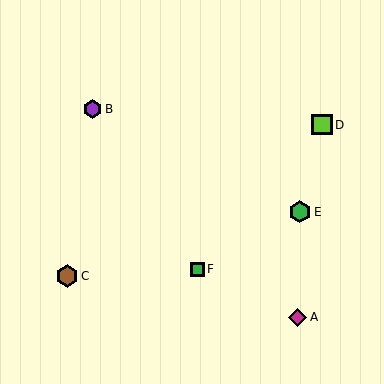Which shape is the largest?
The brown hexagon (labeled C) is the largest.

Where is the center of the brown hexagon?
The center of the brown hexagon is at (67, 276).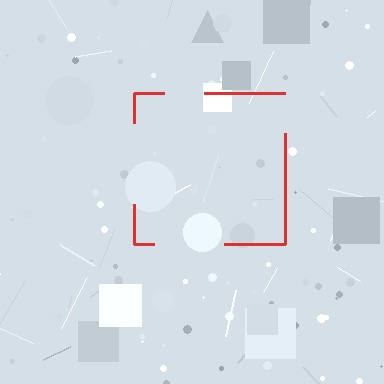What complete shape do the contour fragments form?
The contour fragments form a square.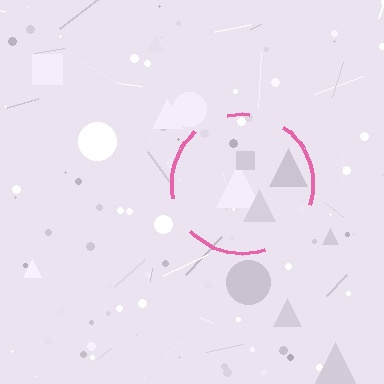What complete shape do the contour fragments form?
The contour fragments form a circle.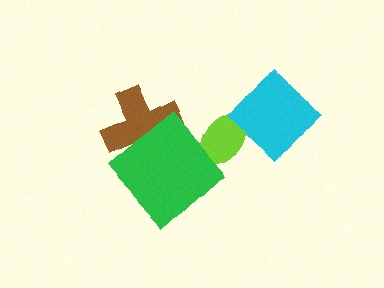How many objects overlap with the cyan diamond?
0 objects overlap with the cyan diamond.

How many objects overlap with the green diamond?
1 object overlaps with the green diamond.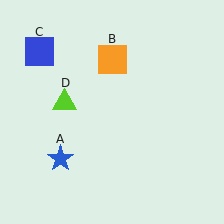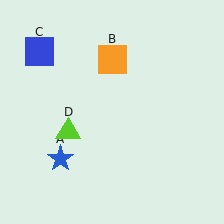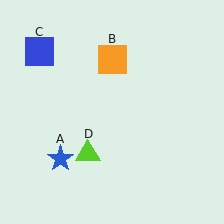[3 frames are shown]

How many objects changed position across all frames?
1 object changed position: lime triangle (object D).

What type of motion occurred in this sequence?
The lime triangle (object D) rotated counterclockwise around the center of the scene.